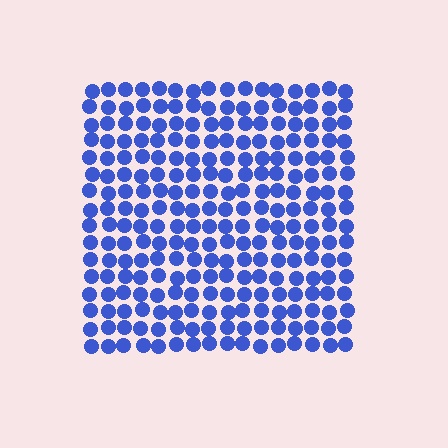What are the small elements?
The small elements are circles.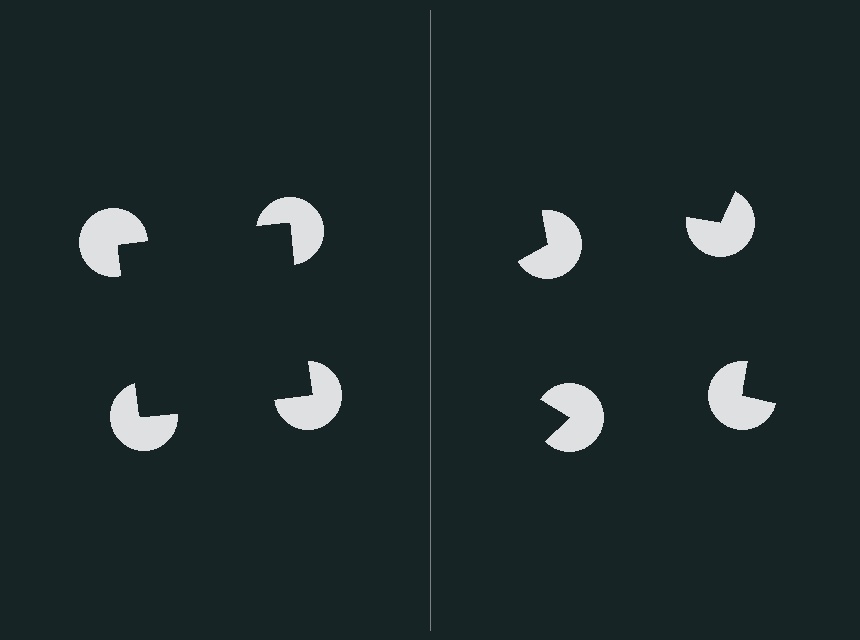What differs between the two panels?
The pac-man discs are positioned identically on both sides; only the wedge orientations differ. On the left they align to a square; on the right they are misaligned.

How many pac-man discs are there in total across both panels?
8 — 4 on each side.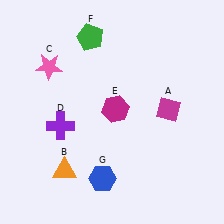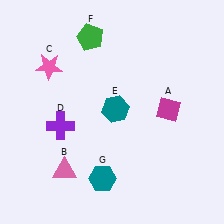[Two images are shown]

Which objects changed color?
B changed from orange to pink. E changed from magenta to teal. G changed from blue to teal.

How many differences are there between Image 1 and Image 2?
There are 3 differences between the two images.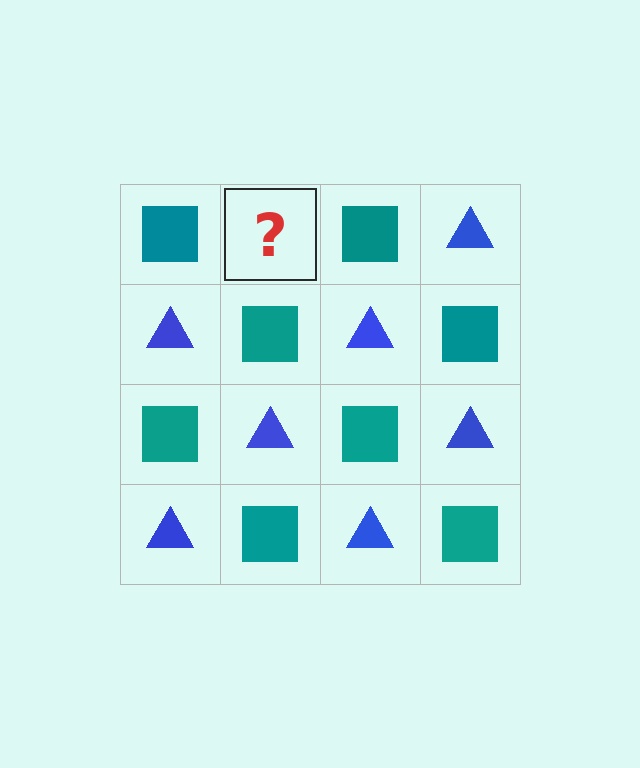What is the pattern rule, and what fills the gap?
The rule is that it alternates teal square and blue triangle in a checkerboard pattern. The gap should be filled with a blue triangle.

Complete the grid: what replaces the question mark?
The question mark should be replaced with a blue triangle.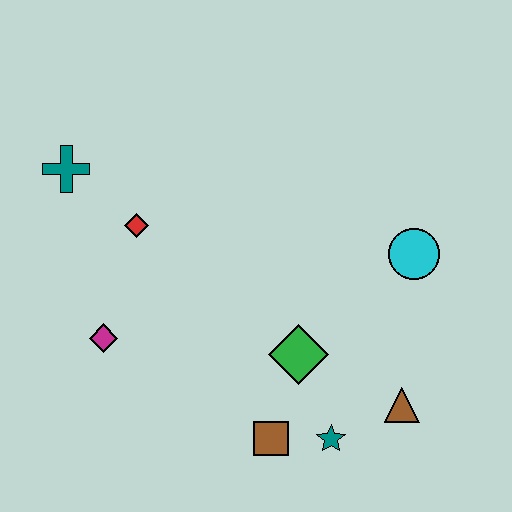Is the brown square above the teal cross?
No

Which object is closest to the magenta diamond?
The red diamond is closest to the magenta diamond.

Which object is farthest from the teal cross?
The brown triangle is farthest from the teal cross.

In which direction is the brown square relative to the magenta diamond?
The brown square is to the right of the magenta diamond.